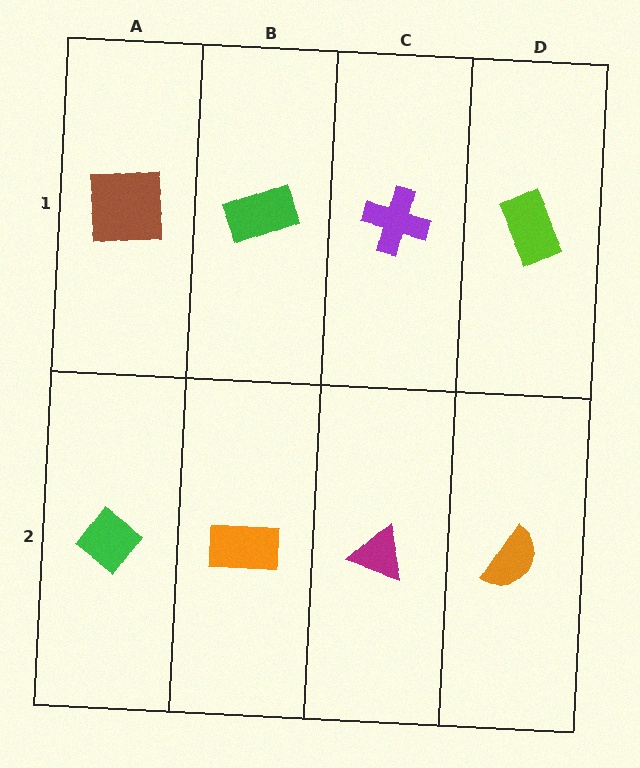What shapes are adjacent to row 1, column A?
A green diamond (row 2, column A), a green rectangle (row 1, column B).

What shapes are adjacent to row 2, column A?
A brown square (row 1, column A), an orange rectangle (row 2, column B).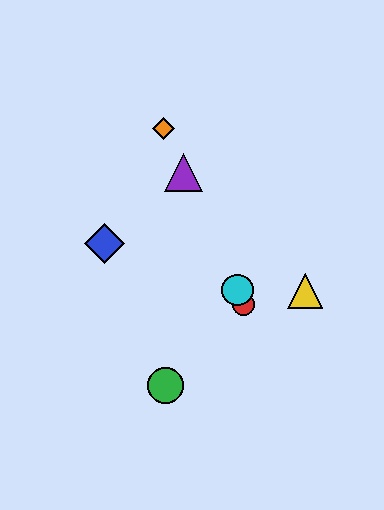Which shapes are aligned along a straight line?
The red circle, the purple triangle, the orange diamond, the cyan circle are aligned along a straight line.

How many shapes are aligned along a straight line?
4 shapes (the red circle, the purple triangle, the orange diamond, the cyan circle) are aligned along a straight line.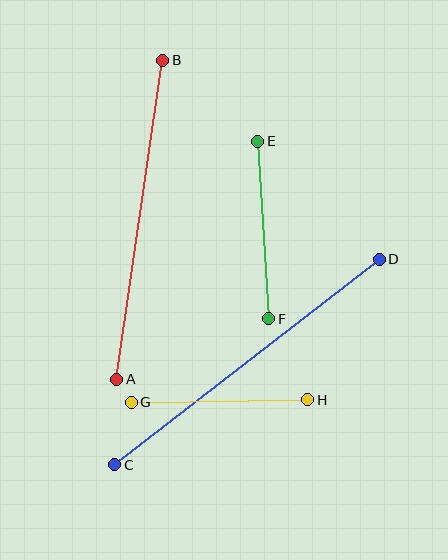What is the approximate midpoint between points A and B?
The midpoint is at approximately (140, 220) pixels.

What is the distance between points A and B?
The distance is approximately 322 pixels.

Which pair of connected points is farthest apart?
Points C and D are farthest apart.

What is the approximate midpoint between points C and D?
The midpoint is at approximately (247, 362) pixels.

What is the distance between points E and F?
The distance is approximately 178 pixels.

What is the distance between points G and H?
The distance is approximately 176 pixels.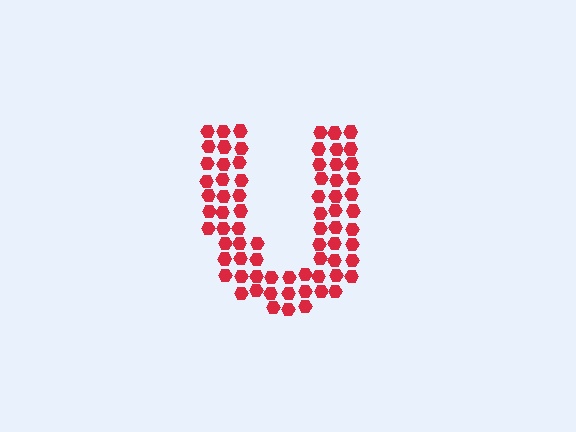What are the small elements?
The small elements are hexagons.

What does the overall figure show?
The overall figure shows the letter U.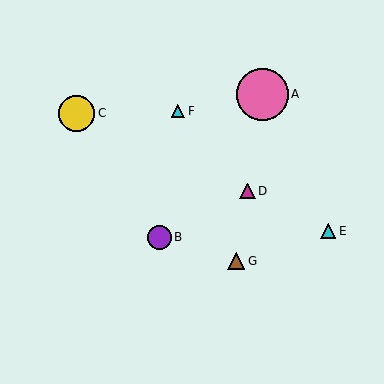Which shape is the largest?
The pink circle (labeled A) is the largest.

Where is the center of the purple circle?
The center of the purple circle is at (159, 237).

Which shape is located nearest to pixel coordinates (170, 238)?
The purple circle (labeled B) at (159, 237) is nearest to that location.